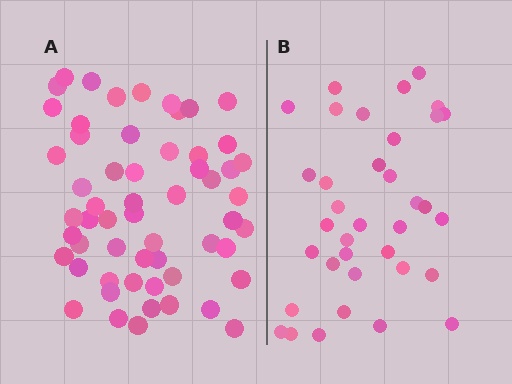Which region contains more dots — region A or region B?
Region A (the left region) has more dots.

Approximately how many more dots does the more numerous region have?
Region A has approximately 20 more dots than region B.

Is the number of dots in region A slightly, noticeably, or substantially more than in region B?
Region A has substantially more. The ratio is roughly 1.6 to 1.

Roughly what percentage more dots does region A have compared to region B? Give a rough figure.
About 60% more.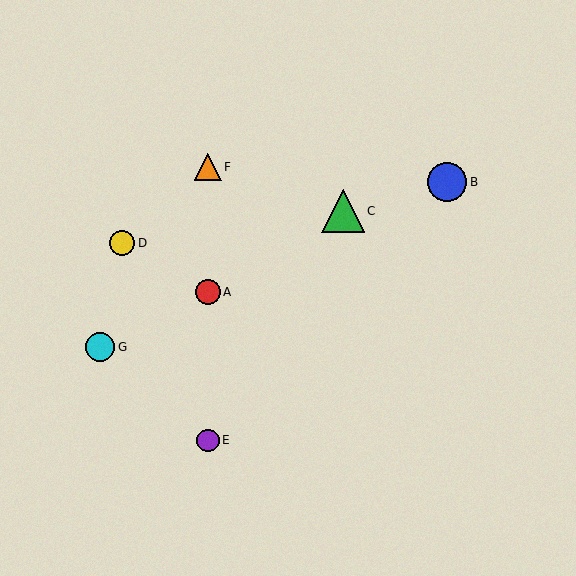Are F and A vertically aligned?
Yes, both are at x≈208.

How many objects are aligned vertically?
3 objects (A, E, F) are aligned vertically.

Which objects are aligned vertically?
Objects A, E, F are aligned vertically.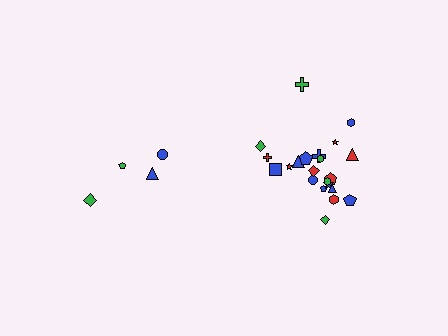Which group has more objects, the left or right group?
The right group.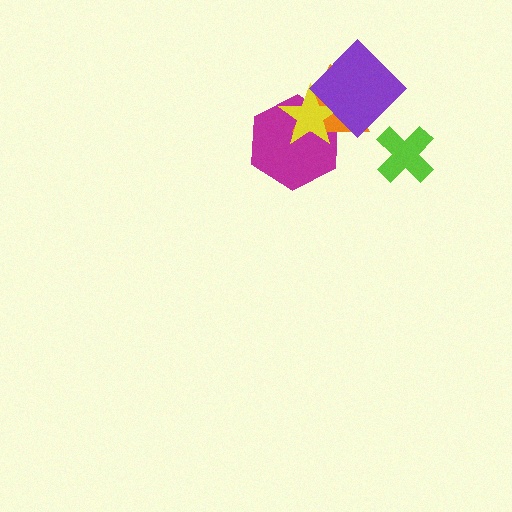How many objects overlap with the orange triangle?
3 objects overlap with the orange triangle.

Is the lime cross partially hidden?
No, no other shape covers it.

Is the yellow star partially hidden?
Yes, it is partially covered by another shape.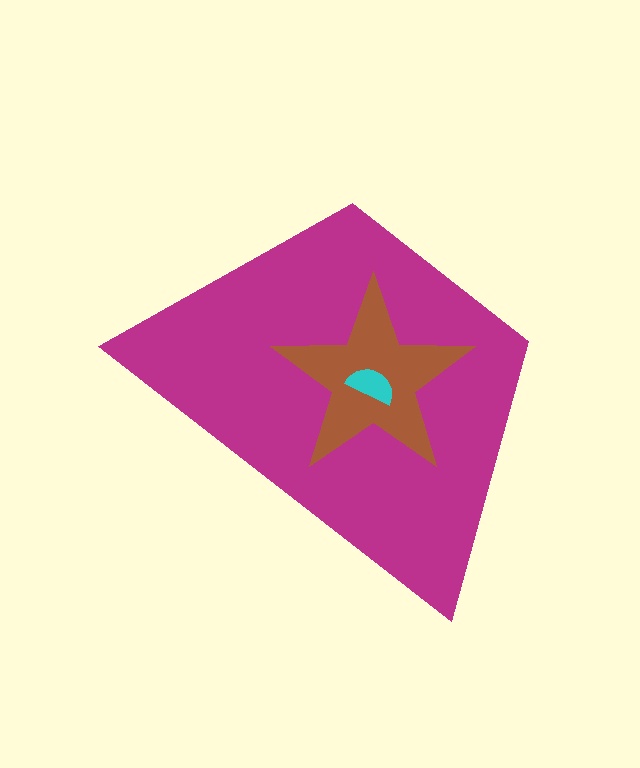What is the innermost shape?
The cyan semicircle.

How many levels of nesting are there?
3.